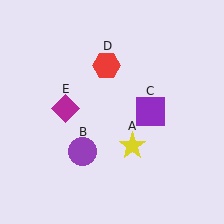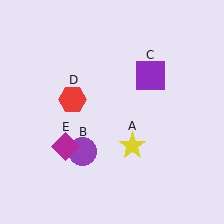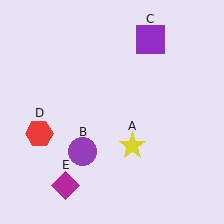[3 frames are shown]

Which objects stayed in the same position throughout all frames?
Yellow star (object A) and purple circle (object B) remained stationary.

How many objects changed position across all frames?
3 objects changed position: purple square (object C), red hexagon (object D), magenta diamond (object E).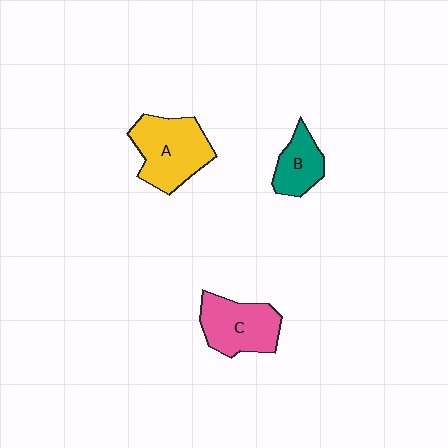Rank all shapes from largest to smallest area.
From largest to smallest: A (yellow), C (pink), B (teal).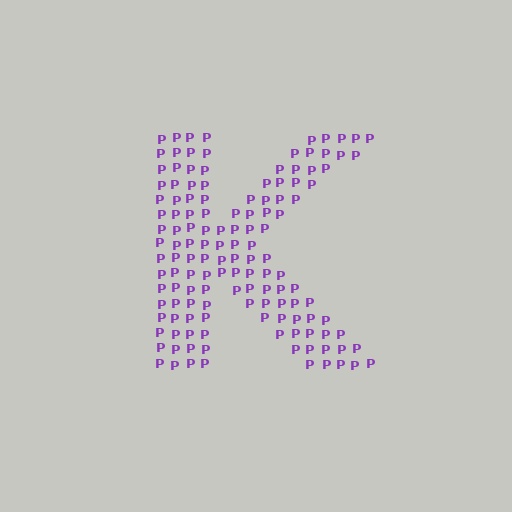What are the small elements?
The small elements are letter P's.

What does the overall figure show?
The overall figure shows the letter K.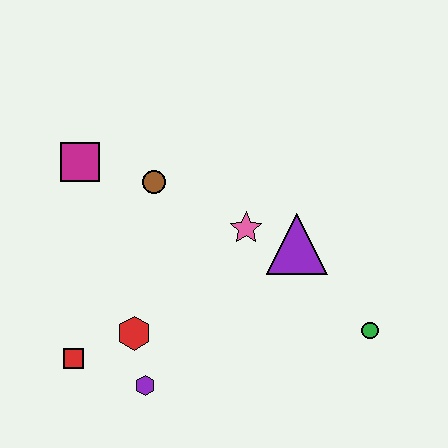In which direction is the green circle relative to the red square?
The green circle is to the right of the red square.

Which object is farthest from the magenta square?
The green circle is farthest from the magenta square.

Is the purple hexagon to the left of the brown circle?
Yes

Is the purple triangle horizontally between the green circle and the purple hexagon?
Yes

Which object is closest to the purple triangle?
The pink star is closest to the purple triangle.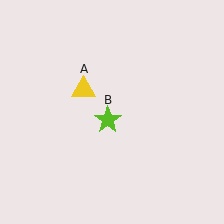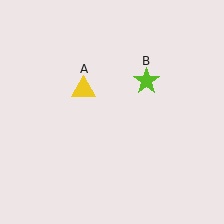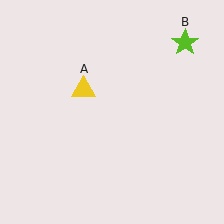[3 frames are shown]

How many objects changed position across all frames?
1 object changed position: lime star (object B).